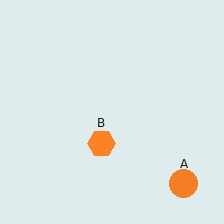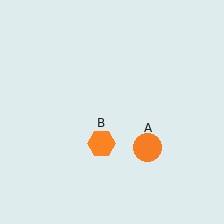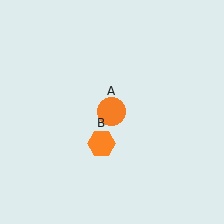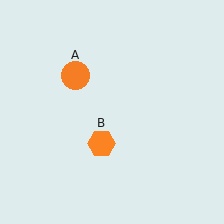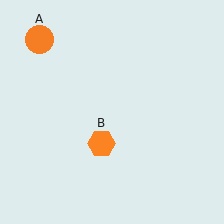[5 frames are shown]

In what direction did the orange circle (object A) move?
The orange circle (object A) moved up and to the left.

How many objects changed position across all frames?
1 object changed position: orange circle (object A).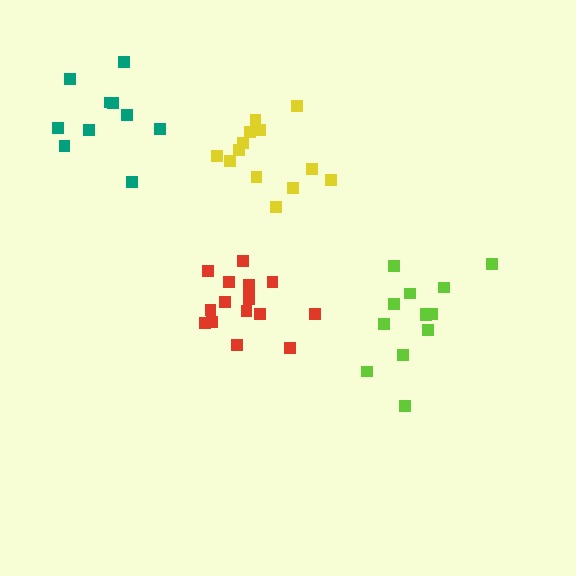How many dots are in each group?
Group 1: 16 dots, Group 2: 13 dots, Group 3: 10 dots, Group 4: 13 dots (52 total).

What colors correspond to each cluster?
The clusters are colored: red, lime, teal, yellow.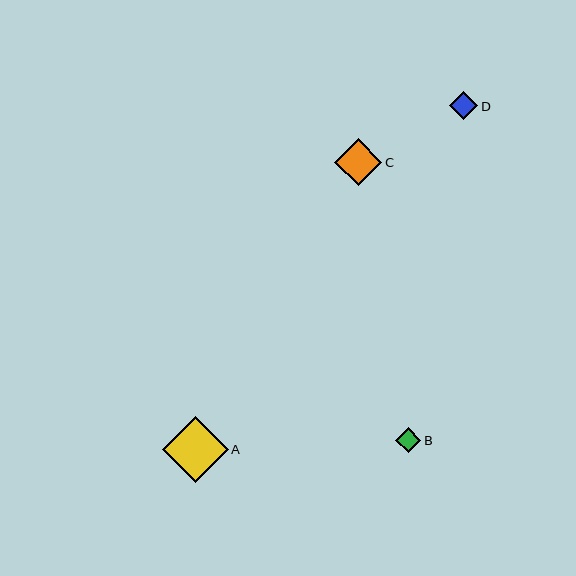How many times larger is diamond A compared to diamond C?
Diamond A is approximately 1.4 times the size of diamond C.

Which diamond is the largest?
Diamond A is the largest with a size of approximately 66 pixels.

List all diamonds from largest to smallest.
From largest to smallest: A, C, D, B.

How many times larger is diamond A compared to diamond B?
Diamond A is approximately 2.6 times the size of diamond B.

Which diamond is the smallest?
Diamond B is the smallest with a size of approximately 25 pixels.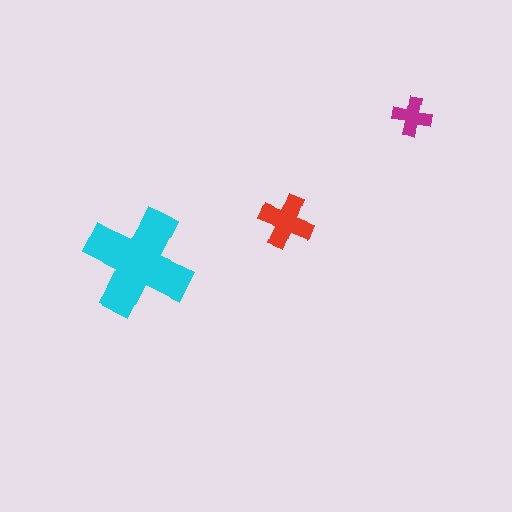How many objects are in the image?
There are 3 objects in the image.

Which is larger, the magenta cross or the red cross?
The red one.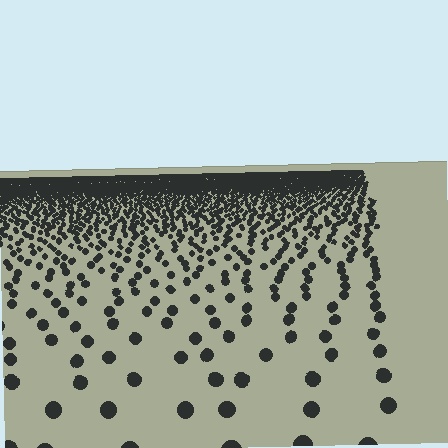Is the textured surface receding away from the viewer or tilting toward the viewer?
The surface is receding away from the viewer. Texture elements get smaller and denser toward the top.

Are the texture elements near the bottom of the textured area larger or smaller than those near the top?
Larger. Near the bottom, elements are closer to the viewer and appear at a bigger on-screen size.